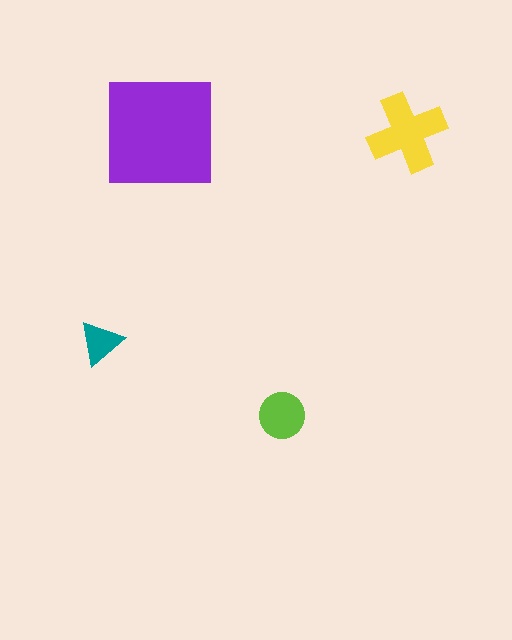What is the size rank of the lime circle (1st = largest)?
3rd.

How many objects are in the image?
There are 4 objects in the image.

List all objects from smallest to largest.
The teal triangle, the lime circle, the yellow cross, the purple square.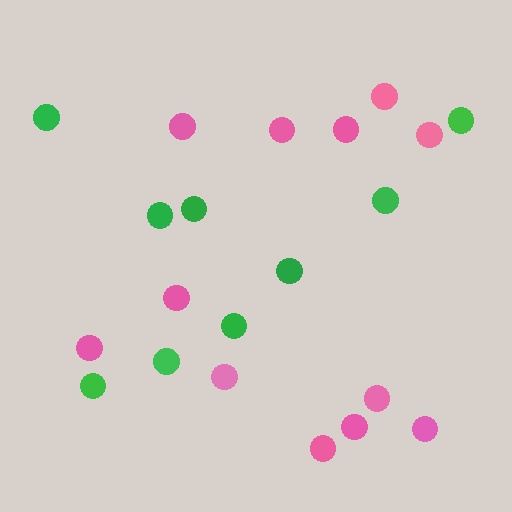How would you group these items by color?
There are 2 groups: one group of pink circles (12) and one group of green circles (9).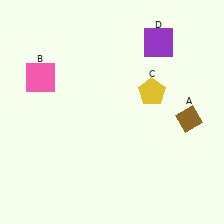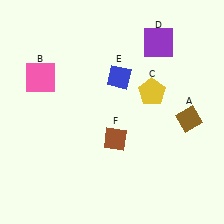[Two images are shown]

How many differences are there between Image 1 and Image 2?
There are 2 differences between the two images.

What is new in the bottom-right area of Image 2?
A brown diamond (F) was added in the bottom-right area of Image 2.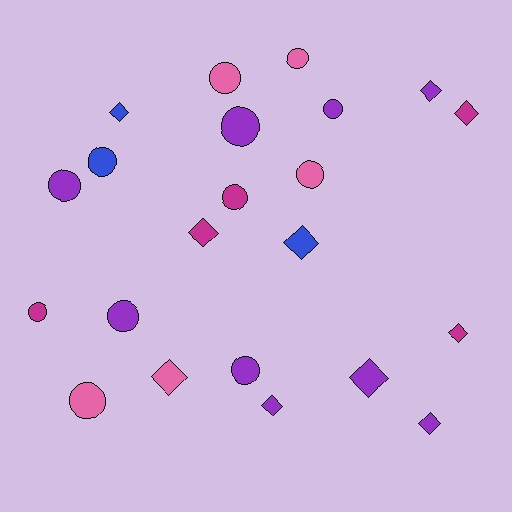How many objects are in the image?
There are 22 objects.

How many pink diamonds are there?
There is 1 pink diamond.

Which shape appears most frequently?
Circle, with 12 objects.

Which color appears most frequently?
Purple, with 9 objects.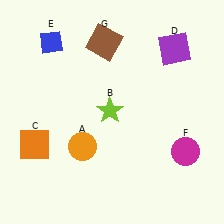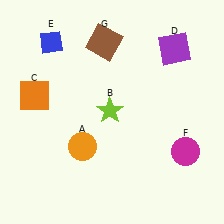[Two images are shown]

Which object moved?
The orange square (C) moved up.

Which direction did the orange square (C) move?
The orange square (C) moved up.